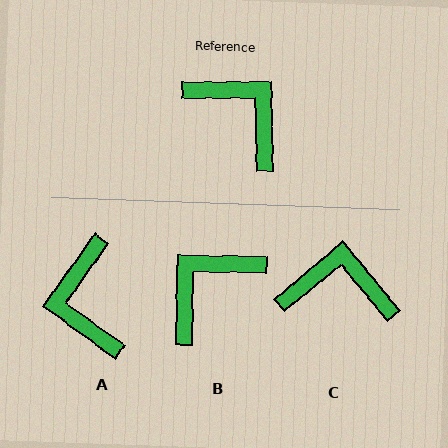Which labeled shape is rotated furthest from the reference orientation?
A, about 143 degrees away.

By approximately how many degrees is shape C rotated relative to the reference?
Approximately 39 degrees counter-clockwise.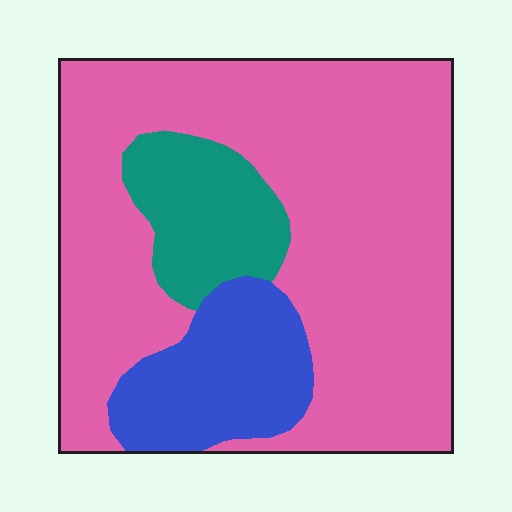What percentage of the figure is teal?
Teal covers 13% of the figure.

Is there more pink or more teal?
Pink.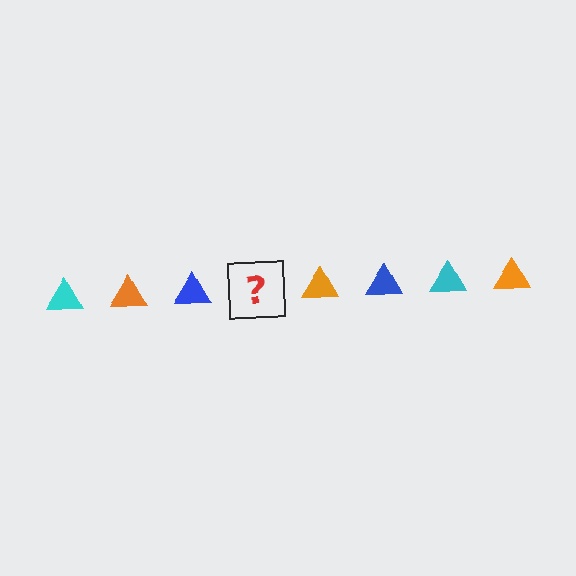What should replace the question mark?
The question mark should be replaced with a cyan triangle.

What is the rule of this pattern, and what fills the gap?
The rule is that the pattern cycles through cyan, orange, blue triangles. The gap should be filled with a cyan triangle.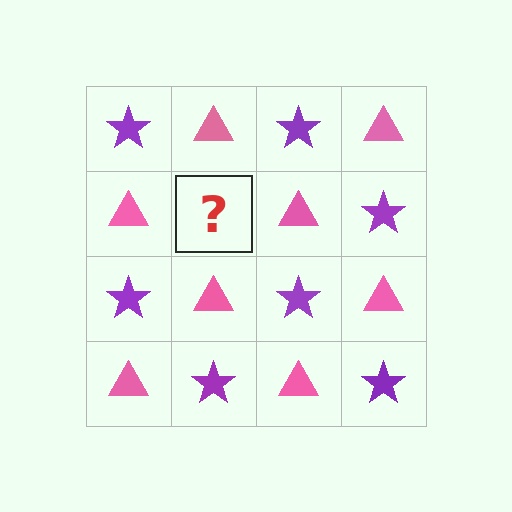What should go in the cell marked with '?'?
The missing cell should contain a purple star.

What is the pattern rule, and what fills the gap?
The rule is that it alternates purple star and pink triangle in a checkerboard pattern. The gap should be filled with a purple star.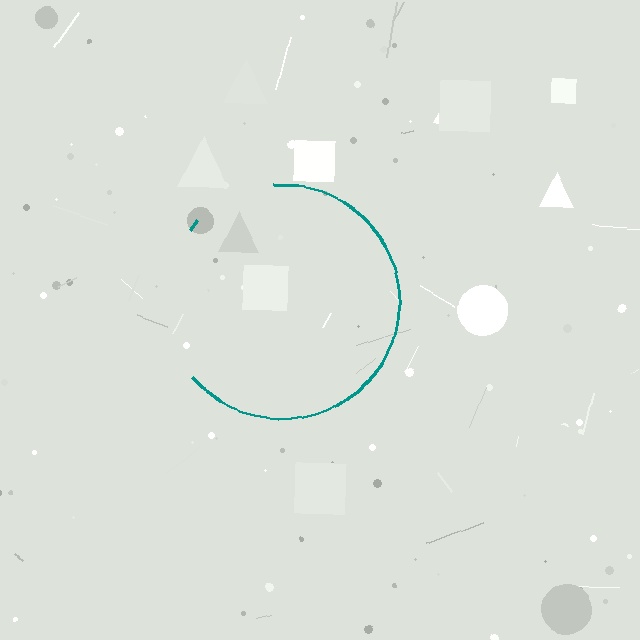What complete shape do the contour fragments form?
The contour fragments form a circle.